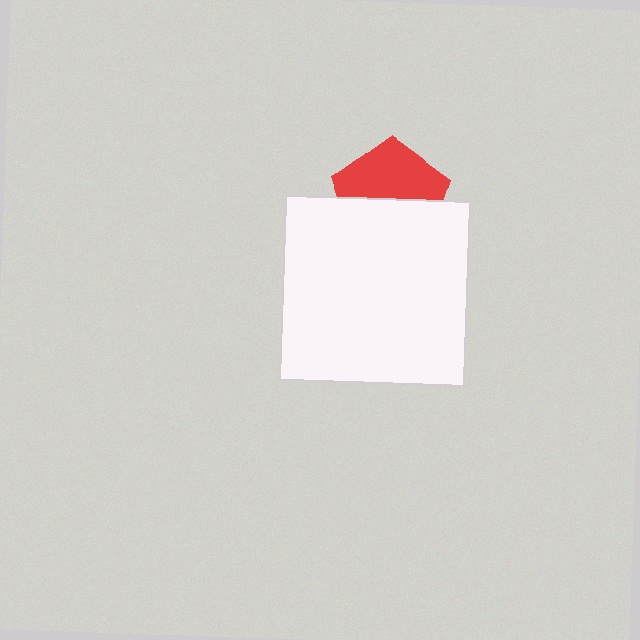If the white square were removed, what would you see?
You would see the complete red pentagon.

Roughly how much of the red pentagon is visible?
About half of it is visible (roughly 50%).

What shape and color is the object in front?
The object in front is a white square.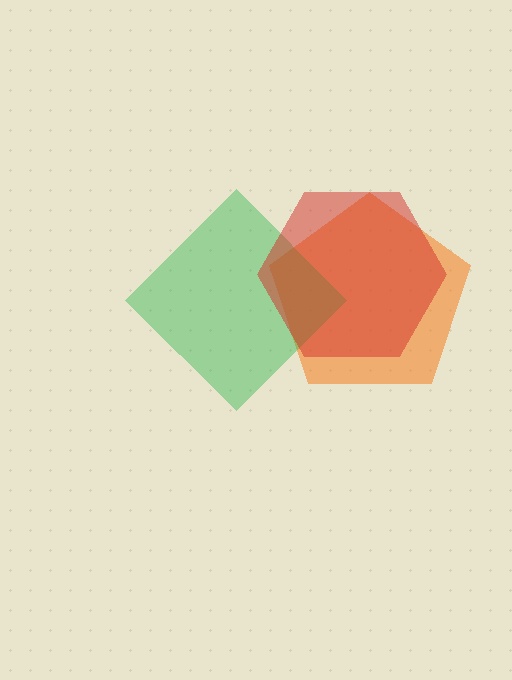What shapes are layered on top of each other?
The layered shapes are: an orange pentagon, a green diamond, a red hexagon.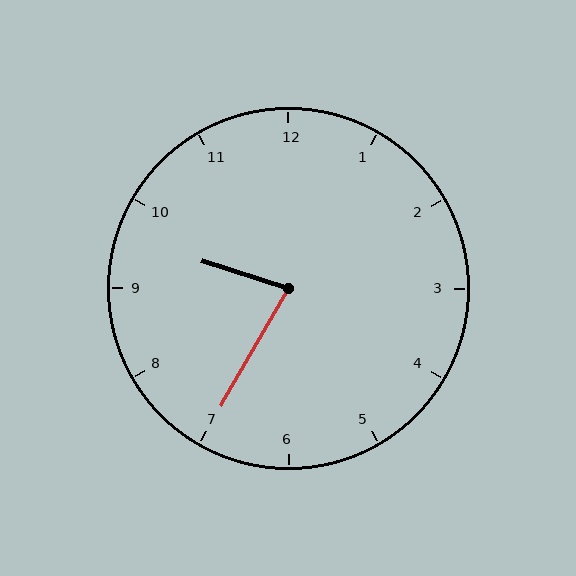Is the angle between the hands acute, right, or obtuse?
It is acute.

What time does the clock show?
9:35.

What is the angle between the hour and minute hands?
Approximately 78 degrees.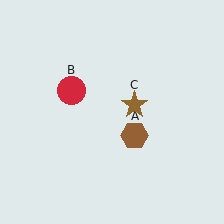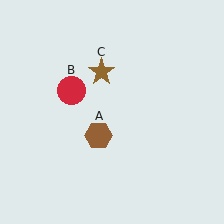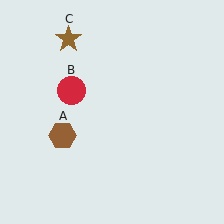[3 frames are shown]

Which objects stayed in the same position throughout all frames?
Red circle (object B) remained stationary.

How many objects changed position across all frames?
2 objects changed position: brown hexagon (object A), brown star (object C).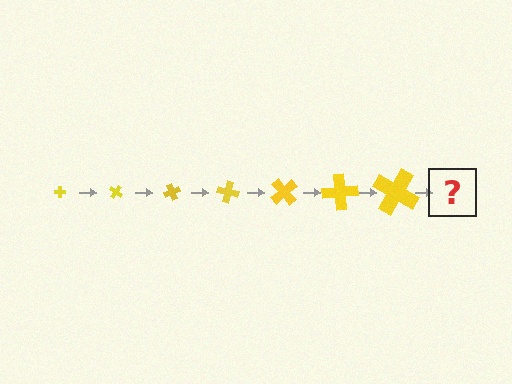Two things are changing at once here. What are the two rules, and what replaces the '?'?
The two rules are that the cross grows larger each step and it rotates 35 degrees each step. The '?' should be a cross, larger than the previous one and rotated 245 degrees from the start.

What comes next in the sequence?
The next element should be a cross, larger than the previous one and rotated 245 degrees from the start.